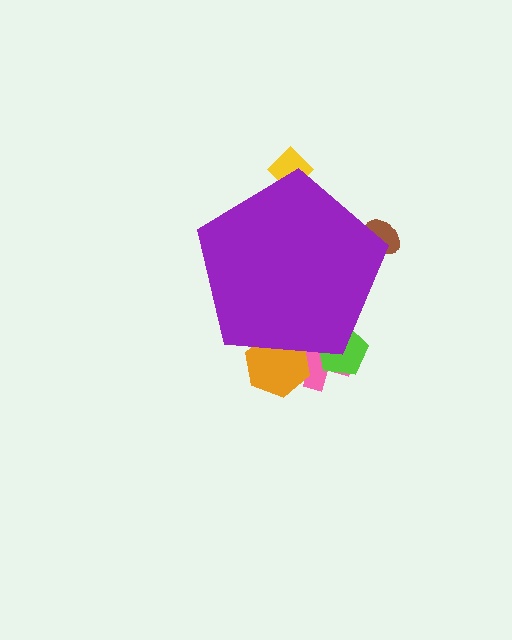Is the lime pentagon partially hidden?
Yes, the lime pentagon is partially hidden behind the purple pentagon.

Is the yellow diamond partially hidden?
Yes, the yellow diamond is partially hidden behind the purple pentagon.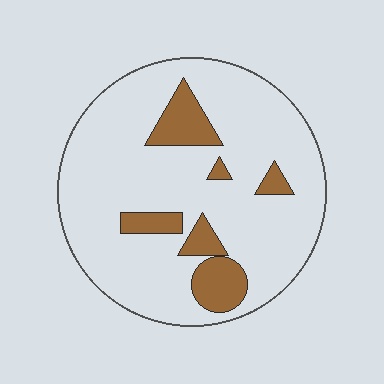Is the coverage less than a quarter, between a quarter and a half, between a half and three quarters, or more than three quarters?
Less than a quarter.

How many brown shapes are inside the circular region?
6.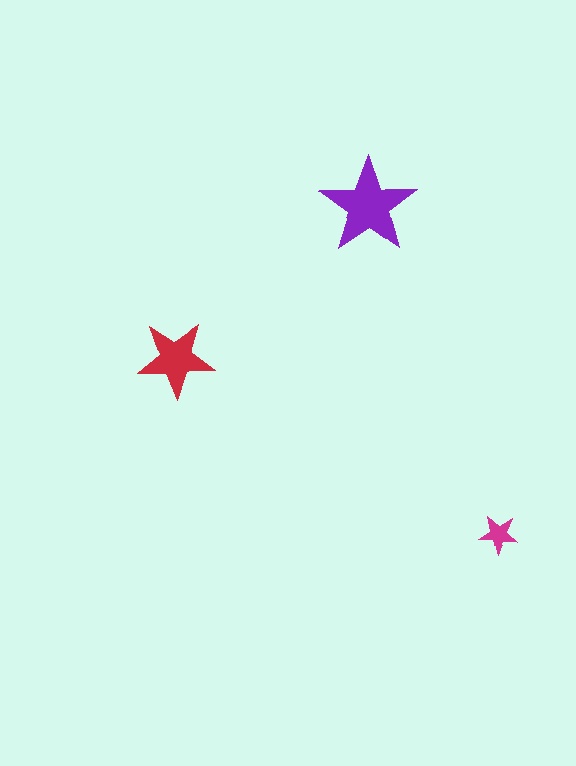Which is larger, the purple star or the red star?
The purple one.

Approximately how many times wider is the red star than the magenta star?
About 2 times wider.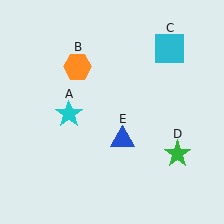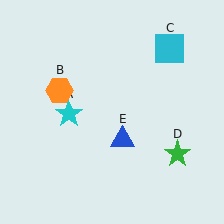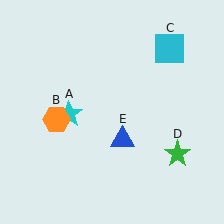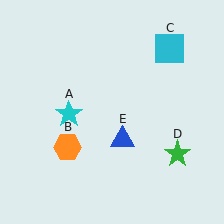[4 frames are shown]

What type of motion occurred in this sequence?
The orange hexagon (object B) rotated counterclockwise around the center of the scene.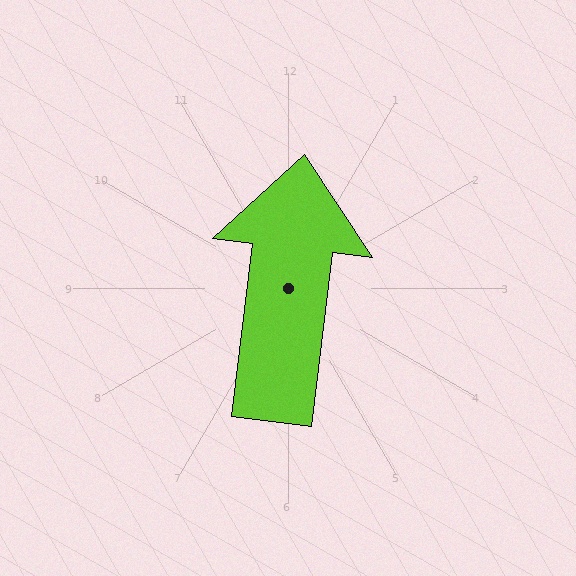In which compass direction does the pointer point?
North.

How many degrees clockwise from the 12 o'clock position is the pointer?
Approximately 7 degrees.